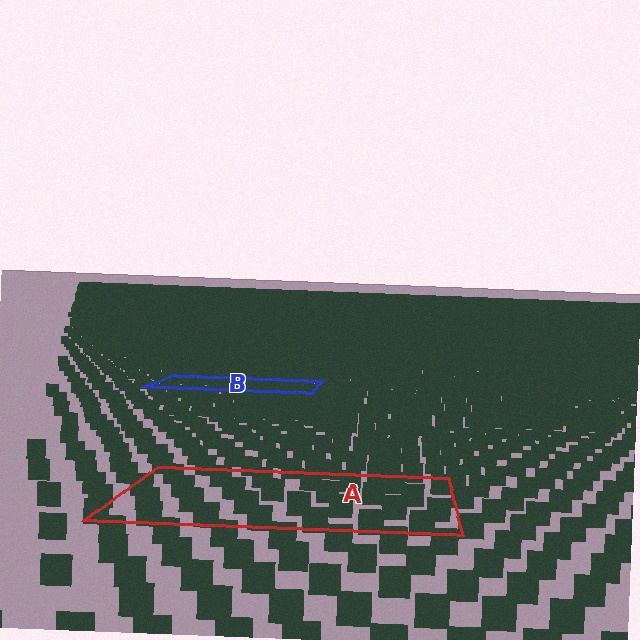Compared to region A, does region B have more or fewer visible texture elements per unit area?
Region B has more texture elements per unit area — they are packed more densely because it is farther away.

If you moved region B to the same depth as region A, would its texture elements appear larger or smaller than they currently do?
They would appear larger. At a closer depth, the same texture elements are projected at a bigger on-screen size.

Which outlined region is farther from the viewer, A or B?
Region B is farther from the viewer — the texture elements inside it appear smaller and more densely packed.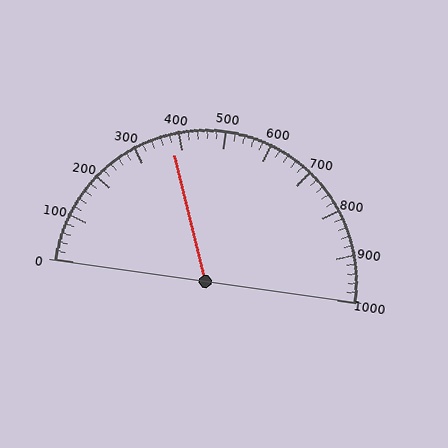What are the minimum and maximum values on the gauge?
The gauge ranges from 0 to 1000.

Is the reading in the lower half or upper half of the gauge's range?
The reading is in the lower half of the range (0 to 1000).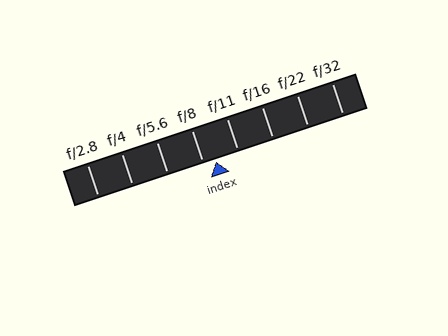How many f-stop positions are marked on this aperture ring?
There are 8 f-stop positions marked.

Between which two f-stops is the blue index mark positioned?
The index mark is between f/8 and f/11.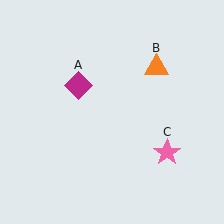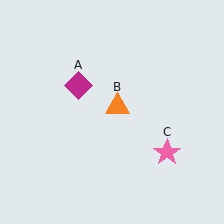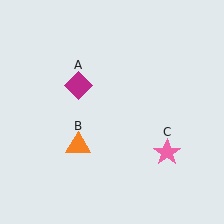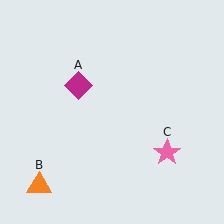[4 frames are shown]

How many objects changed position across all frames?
1 object changed position: orange triangle (object B).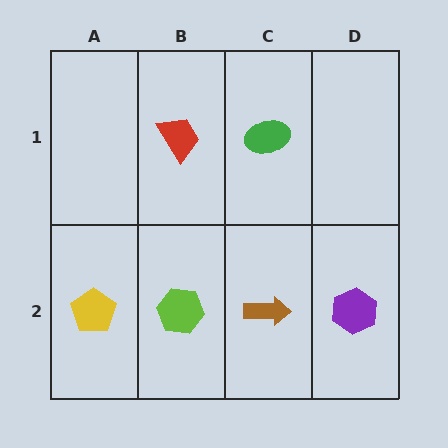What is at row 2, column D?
A purple hexagon.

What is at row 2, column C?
A brown arrow.